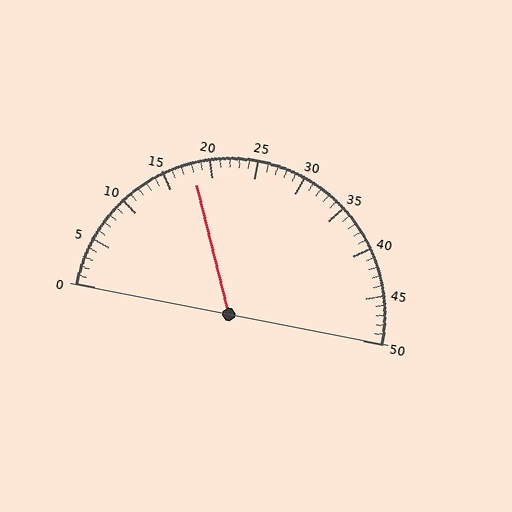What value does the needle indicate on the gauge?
The needle indicates approximately 18.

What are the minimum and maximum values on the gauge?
The gauge ranges from 0 to 50.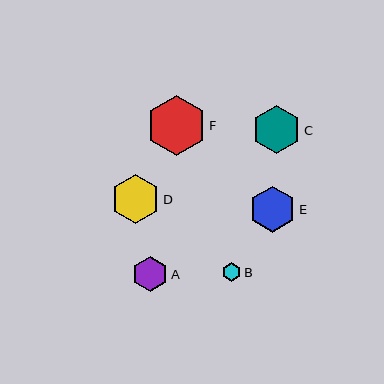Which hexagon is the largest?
Hexagon F is the largest with a size of approximately 60 pixels.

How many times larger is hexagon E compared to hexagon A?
Hexagon E is approximately 1.3 times the size of hexagon A.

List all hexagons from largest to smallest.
From largest to smallest: F, D, C, E, A, B.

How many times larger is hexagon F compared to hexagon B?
Hexagon F is approximately 3.1 times the size of hexagon B.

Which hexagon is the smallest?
Hexagon B is the smallest with a size of approximately 19 pixels.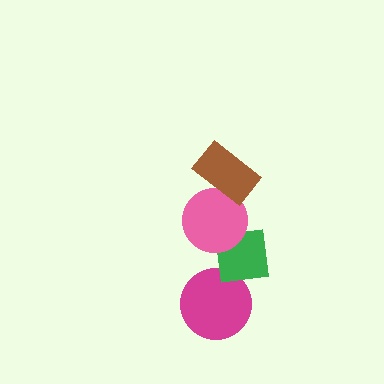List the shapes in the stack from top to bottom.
From top to bottom: the brown rectangle, the pink circle, the green square, the magenta circle.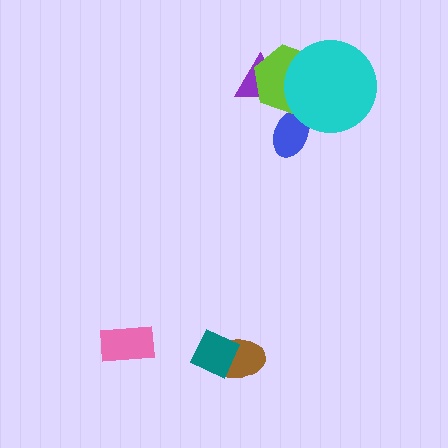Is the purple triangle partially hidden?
Yes, it is partially covered by another shape.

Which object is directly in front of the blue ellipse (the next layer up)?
The lime hexagon is directly in front of the blue ellipse.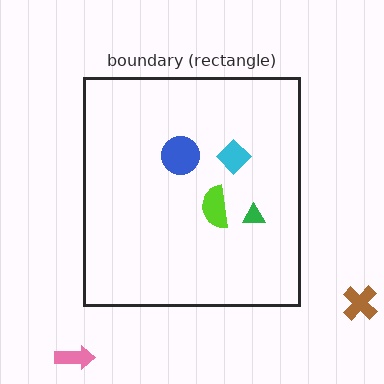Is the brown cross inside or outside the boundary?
Outside.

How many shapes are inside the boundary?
4 inside, 2 outside.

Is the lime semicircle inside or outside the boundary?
Inside.